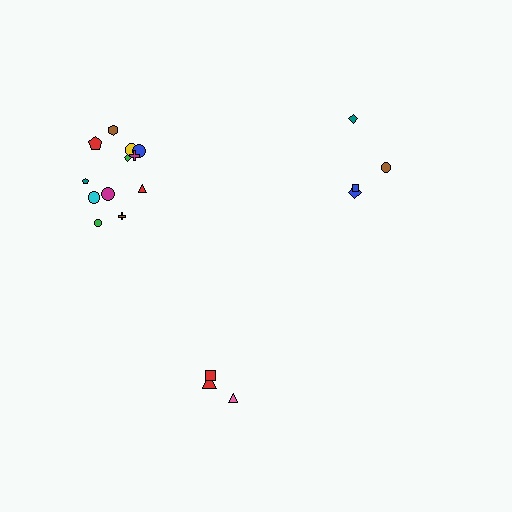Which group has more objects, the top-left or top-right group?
The top-left group.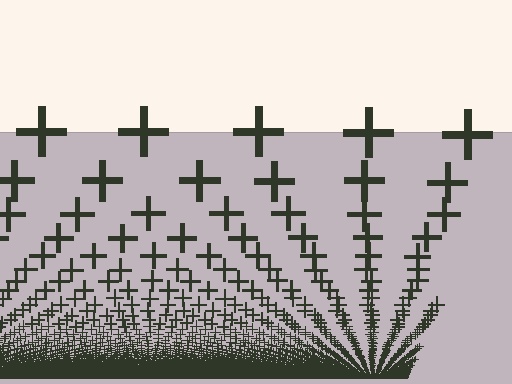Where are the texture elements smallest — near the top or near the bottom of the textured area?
Near the bottom.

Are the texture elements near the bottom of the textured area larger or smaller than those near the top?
Smaller. The gradient is inverted — elements near the bottom are smaller and denser.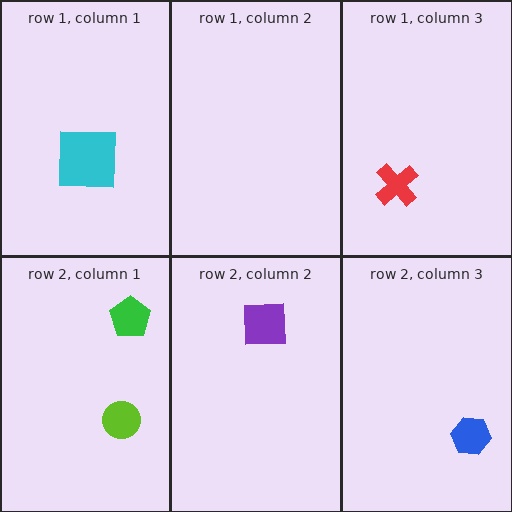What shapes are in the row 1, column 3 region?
The red cross.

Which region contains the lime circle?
The row 2, column 1 region.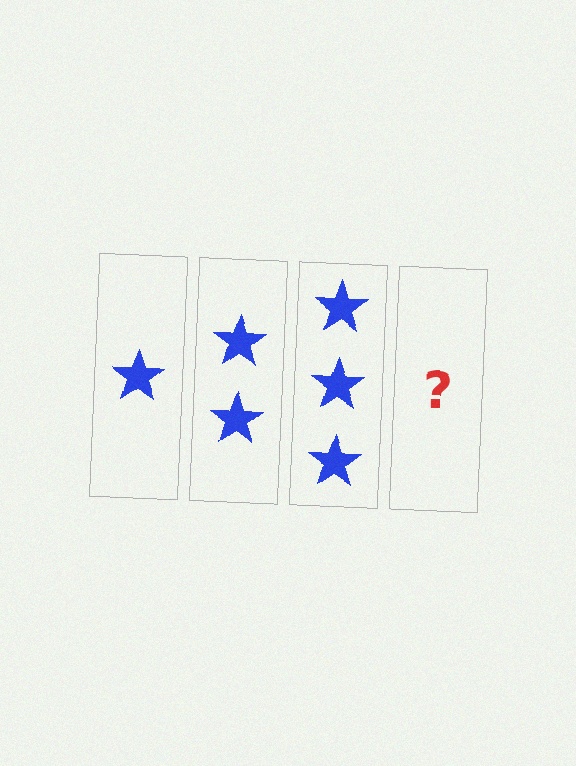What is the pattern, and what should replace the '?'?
The pattern is that each step adds one more star. The '?' should be 4 stars.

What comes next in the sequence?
The next element should be 4 stars.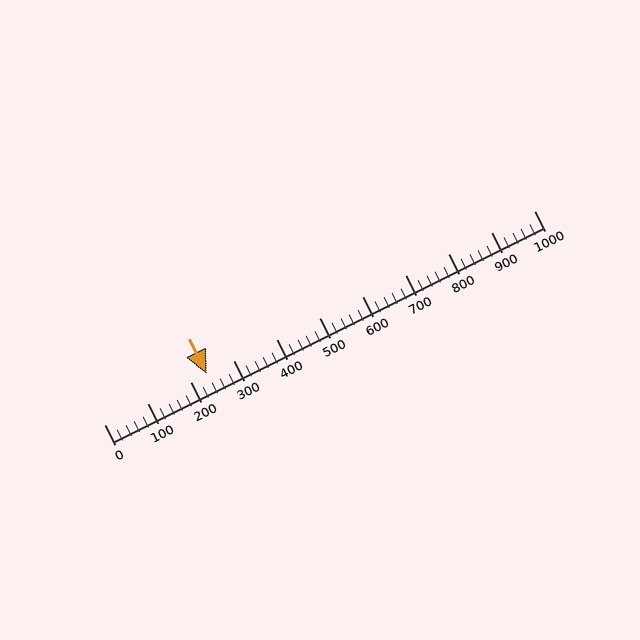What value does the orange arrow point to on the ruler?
The orange arrow points to approximately 239.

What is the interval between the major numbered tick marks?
The major tick marks are spaced 100 units apart.